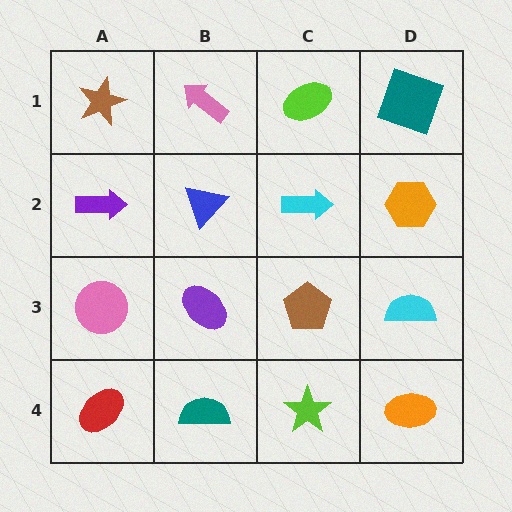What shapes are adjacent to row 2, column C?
A lime ellipse (row 1, column C), a brown pentagon (row 3, column C), a blue triangle (row 2, column B), an orange hexagon (row 2, column D).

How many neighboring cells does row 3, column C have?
4.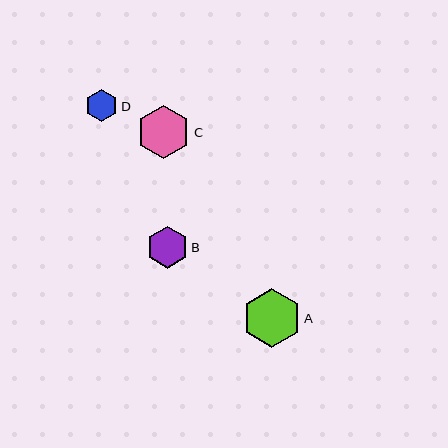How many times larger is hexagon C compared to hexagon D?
Hexagon C is approximately 1.7 times the size of hexagon D.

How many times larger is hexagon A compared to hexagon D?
Hexagon A is approximately 1.8 times the size of hexagon D.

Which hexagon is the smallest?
Hexagon D is the smallest with a size of approximately 32 pixels.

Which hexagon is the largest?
Hexagon A is the largest with a size of approximately 59 pixels.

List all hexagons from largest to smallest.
From largest to smallest: A, C, B, D.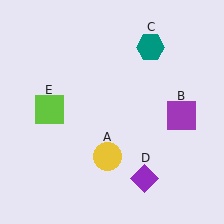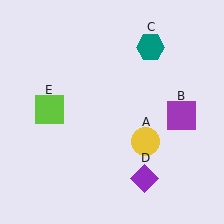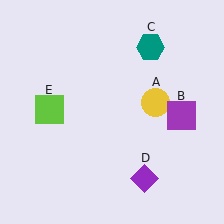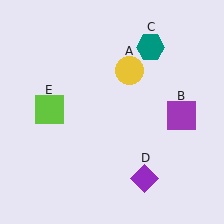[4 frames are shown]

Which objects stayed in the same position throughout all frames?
Purple square (object B) and teal hexagon (object C) and purple diamond (object D) and lime square (object E) remained stationary.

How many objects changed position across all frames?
1 object changed position: yellow circle (object A).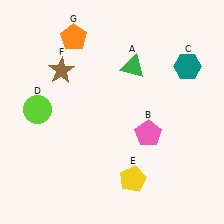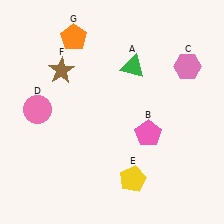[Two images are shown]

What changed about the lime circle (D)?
In Image 1, D is lime. In Image 2, it changed to pink.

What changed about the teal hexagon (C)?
In Image 1, C is teal. In Image 2, it changed to pink.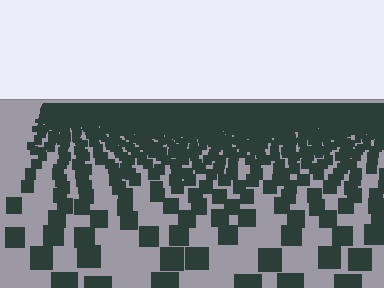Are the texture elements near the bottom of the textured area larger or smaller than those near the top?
Larger. Near the bottom, elements are closer to the viewer and appear at a bigger on-screen size.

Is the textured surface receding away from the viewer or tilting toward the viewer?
The surface is receding away from the viewer. Texture elements get smaller and denser toward the top.